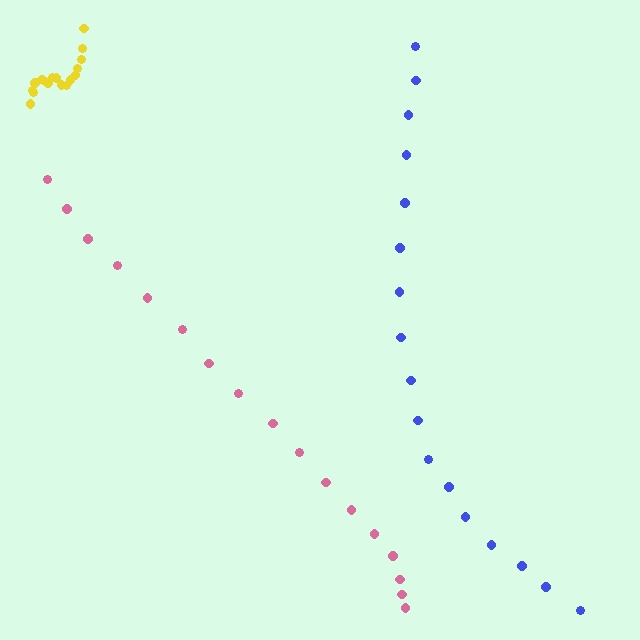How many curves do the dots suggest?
There are 3 distinct paths.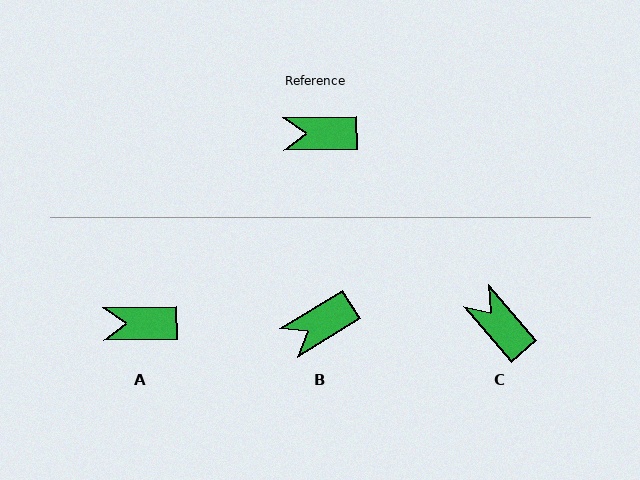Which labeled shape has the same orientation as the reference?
A.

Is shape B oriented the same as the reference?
No, it is off by about 31 degrees.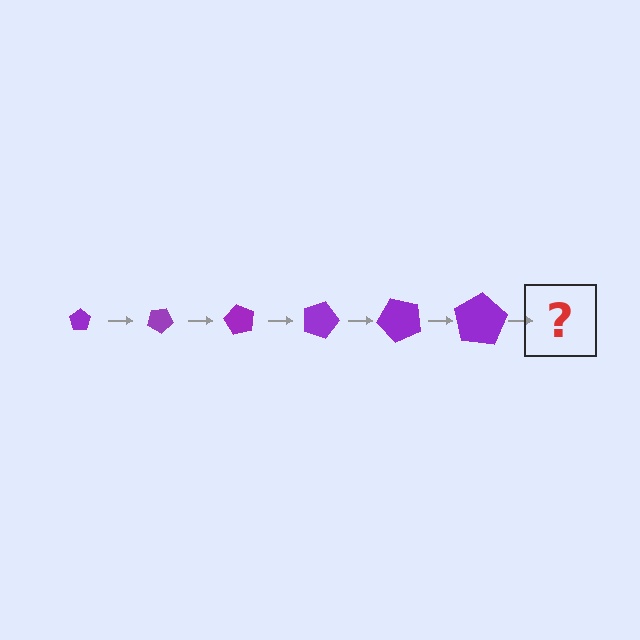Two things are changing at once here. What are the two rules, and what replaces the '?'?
The two rules are that the pentagon grows larger each step and it rotates 30 degrees each step. The '?' should be a pentagon, larger than the previous one and rotated 180 degrees from the start.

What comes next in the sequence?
The next element should be a pentagon, larger than the previous one and rotated 180 degrees from the start.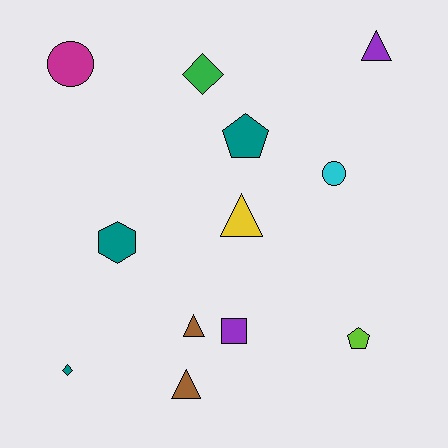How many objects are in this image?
There are 12 objects.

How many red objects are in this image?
There are no red objects.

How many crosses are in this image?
There are no crosses.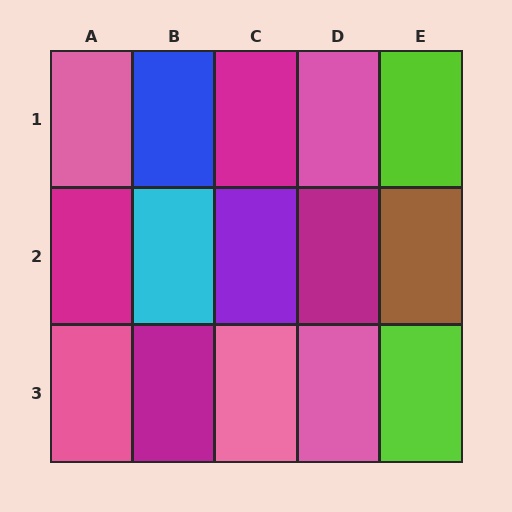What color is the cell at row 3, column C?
Pink.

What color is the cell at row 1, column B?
Blue.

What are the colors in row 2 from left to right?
Magenta, cyan, purple, magenta, brown.